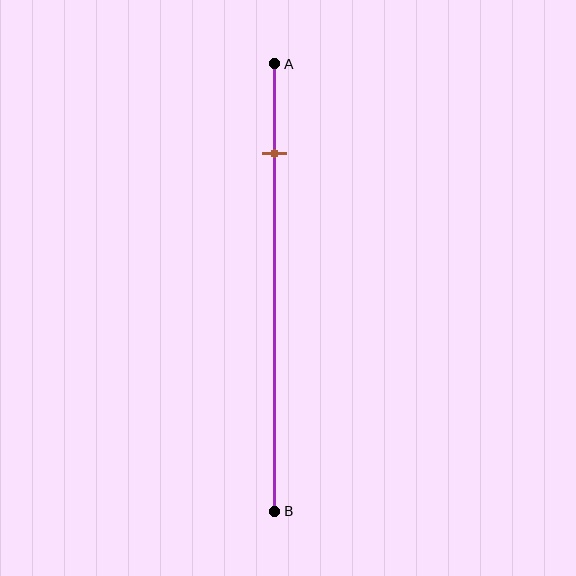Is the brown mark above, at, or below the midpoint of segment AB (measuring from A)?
The brown mark is above the midpoint of segment AB.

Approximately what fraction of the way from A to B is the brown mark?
The brown mark is approximately 20% of the way from A to B.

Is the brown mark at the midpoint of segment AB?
No, the mark is at about 20% from A, not at the 50% midpoint.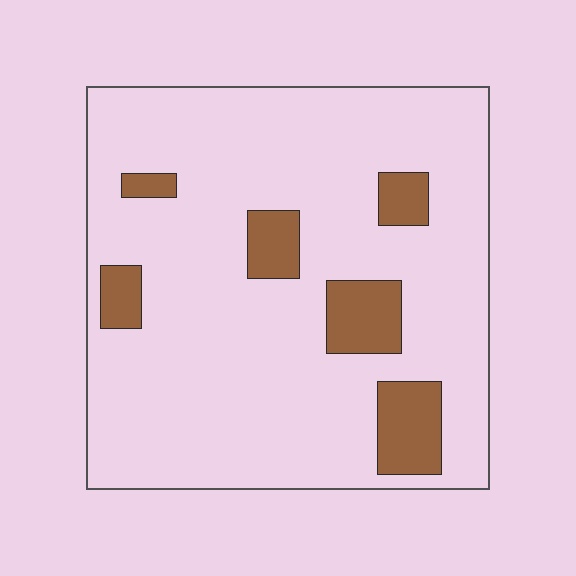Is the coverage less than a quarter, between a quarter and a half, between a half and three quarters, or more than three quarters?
Less than a quarter.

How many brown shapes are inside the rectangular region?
6.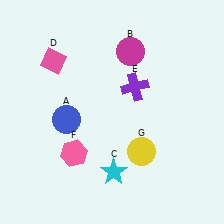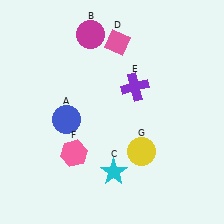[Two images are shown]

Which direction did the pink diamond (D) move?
The pink diamond (D) moved right.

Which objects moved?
The objects that moved are: the magenta circle (B), the pink diamond (D).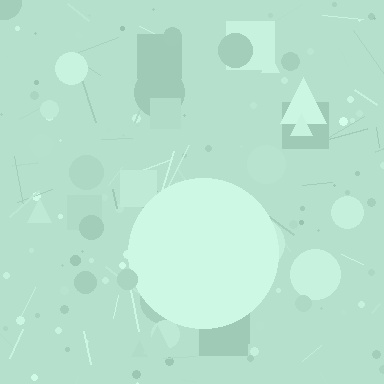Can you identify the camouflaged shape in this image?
The camouflaged shape is a circle.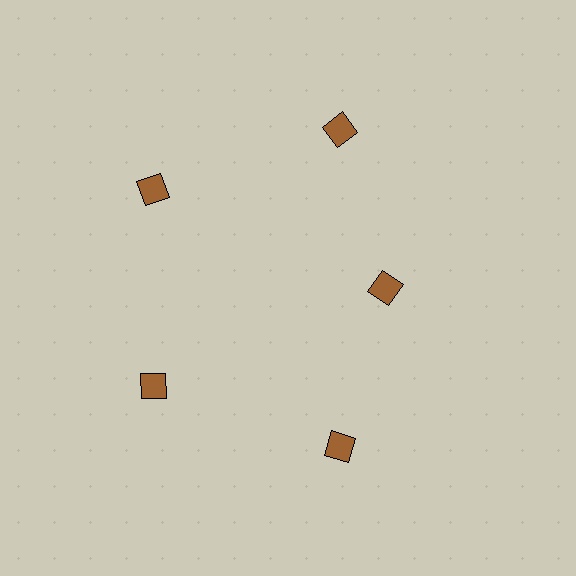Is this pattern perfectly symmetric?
No. The 5 brown diamonds are arranged in a ring, but one element near the 3 o'clock position is pulled inward toward the center, breaking the 5-fold rotational symmetry.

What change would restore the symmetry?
The symmetry would be restored by moving it outward, back onto the ring so that all 5 diamonds sit at equal angles and equal distance from the center.